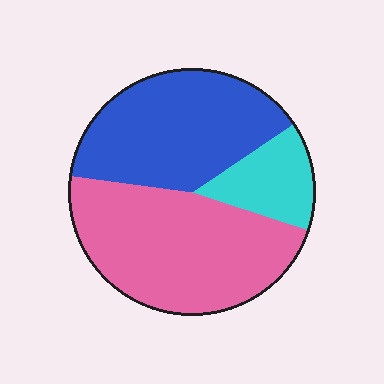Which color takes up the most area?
Pink, at roughly 45%.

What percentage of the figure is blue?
Blue takes up about three eighths (3/8) of the figure.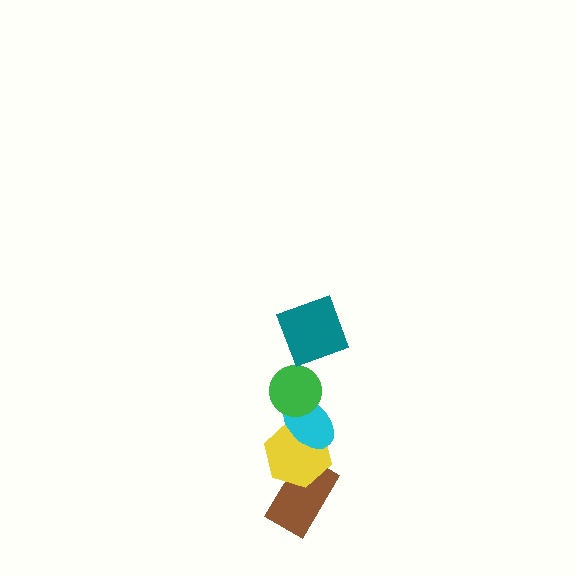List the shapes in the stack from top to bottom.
From top to bottom: the teal square, the green circle, the cyan ellipse, the yellow hexagon, the brown rectangle.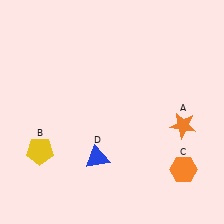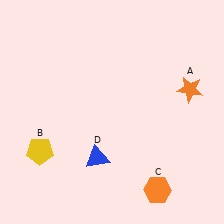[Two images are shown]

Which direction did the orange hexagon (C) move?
The orange hexagon (C) moved left.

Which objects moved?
The objects that moved are: the orange star (A), the orange hexagon (C).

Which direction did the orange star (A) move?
The orange star (A) moved up.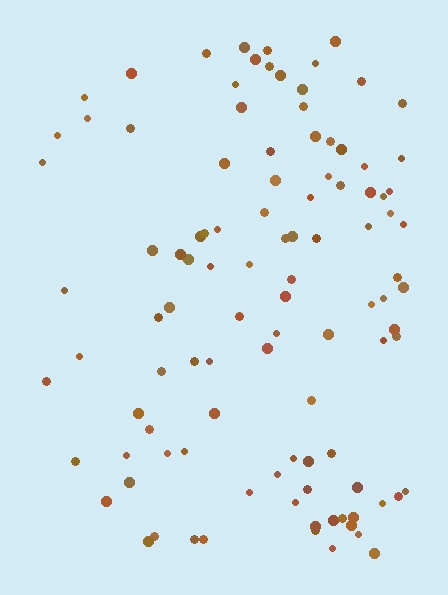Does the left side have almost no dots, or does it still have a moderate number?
Still a moderate number, just noticeably fewer than the right.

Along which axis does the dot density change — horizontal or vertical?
Horizontal.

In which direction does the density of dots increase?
From left to right, with the right side densest.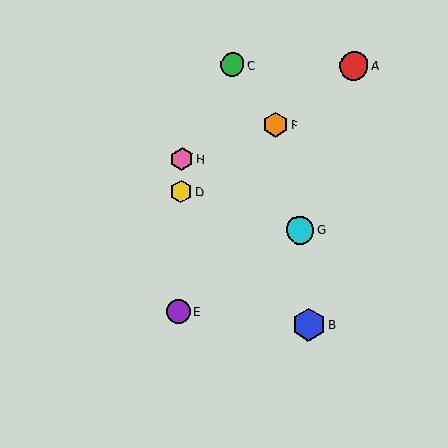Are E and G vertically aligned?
No, E is at x≈178 and G is at x≈300.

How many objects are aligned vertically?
3 objects (D, E, H) are aligned vertically.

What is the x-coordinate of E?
Object E is at x≈178.